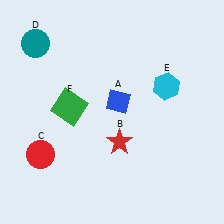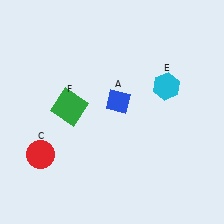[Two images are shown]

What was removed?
The red star (B), the teal circle (D) were removed in Image 2.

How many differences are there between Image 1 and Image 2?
There are 2 differences between the two images.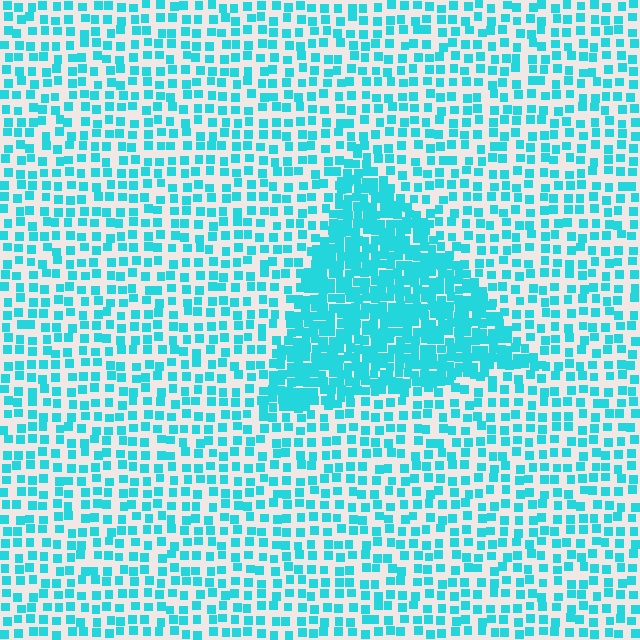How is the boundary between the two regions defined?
The boundary is defined by a change in element density (approximately 2.3x ratio). All elements are the same color, size, and shape.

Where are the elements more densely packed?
The elements are more densely packed inside the triangle boundary.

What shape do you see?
I see a triangle.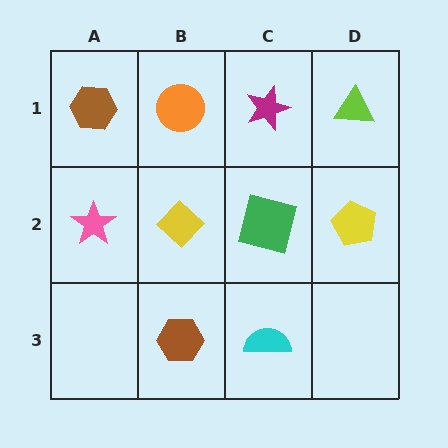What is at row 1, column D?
A lime triangle.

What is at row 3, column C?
A cyan semicircle.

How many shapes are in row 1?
4 shapes.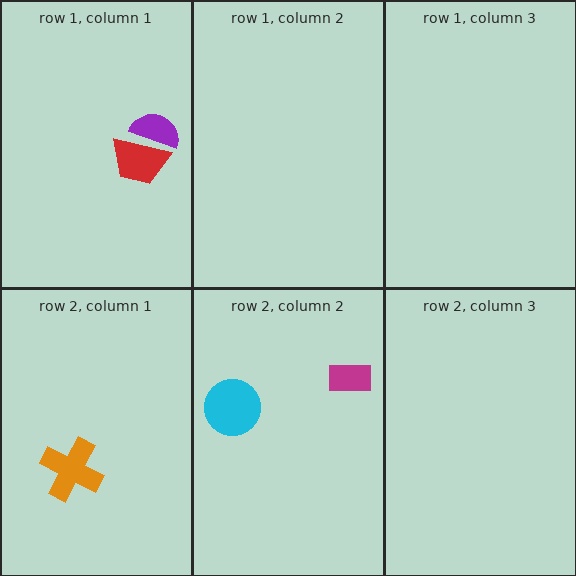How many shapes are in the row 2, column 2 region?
2.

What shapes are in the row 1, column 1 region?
The purple semicircle, the red trapezoid.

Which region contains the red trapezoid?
The row 1, column 1 region.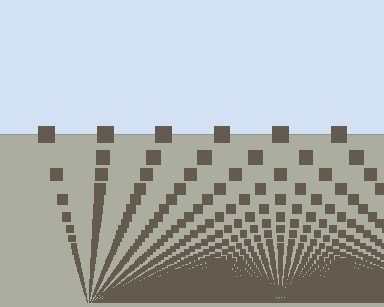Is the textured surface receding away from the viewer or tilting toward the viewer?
The surface appears to tilt toward the viewer. Texture elements get larger and sparser toward the top.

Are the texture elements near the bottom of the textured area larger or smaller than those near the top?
Smaller. The gradient is inverted — elements near the bottom are smaller and denser.